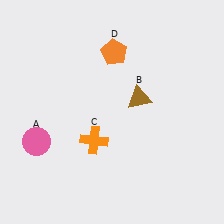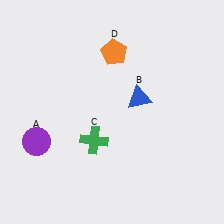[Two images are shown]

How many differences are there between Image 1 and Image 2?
There are 3 differences between the two images.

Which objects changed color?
A changed from pink to purple. B changed from brown to blue. C changed from orange to green.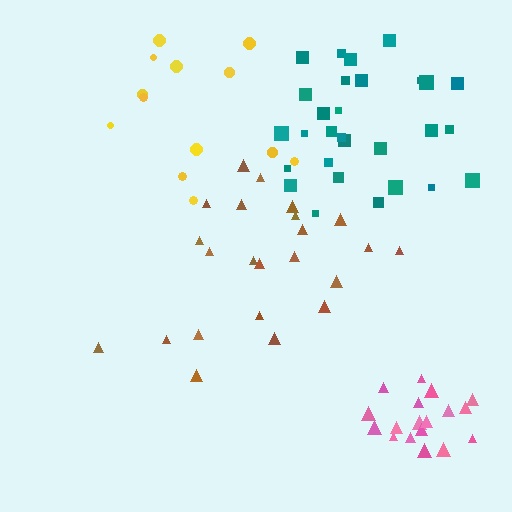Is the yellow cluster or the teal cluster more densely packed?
Teal.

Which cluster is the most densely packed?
Pink.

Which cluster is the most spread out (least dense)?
Yellow.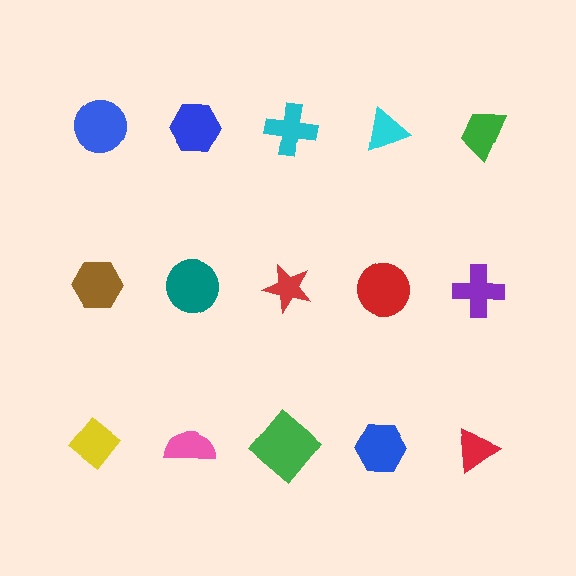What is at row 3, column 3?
A green diamond.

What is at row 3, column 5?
A red triangle.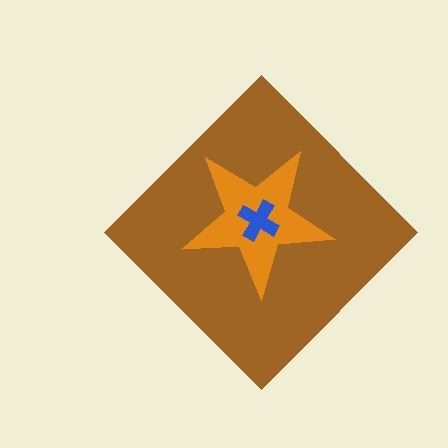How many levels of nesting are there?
3.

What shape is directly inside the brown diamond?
The orange star.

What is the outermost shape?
The brown diamond.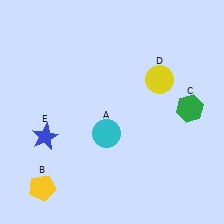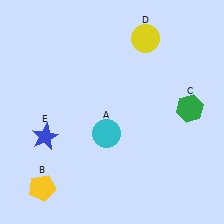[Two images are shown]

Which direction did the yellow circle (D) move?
The yellow circle (D) moved up.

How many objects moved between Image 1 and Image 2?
1 object moved between the two images.